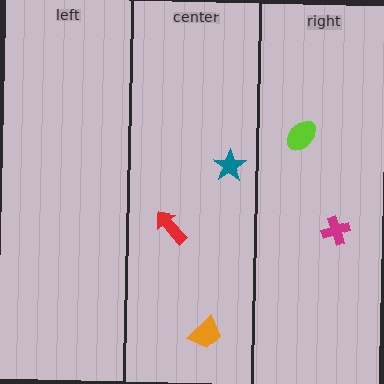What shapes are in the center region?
The red arrow, the orange trapezoid, the teal star.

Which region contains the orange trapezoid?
The center region.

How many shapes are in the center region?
3.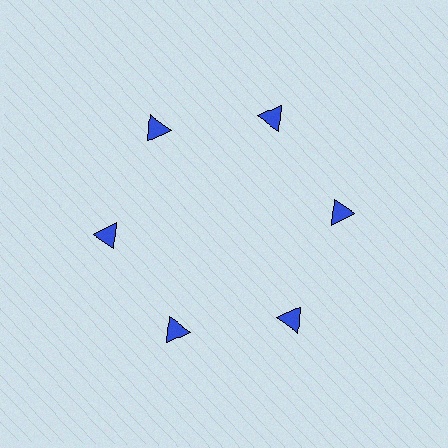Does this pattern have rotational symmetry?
Yes, this pattern has 6-fold rotational symmetry. It looks the same after rotating 60 degrees around the center.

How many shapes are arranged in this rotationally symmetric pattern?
There are 6 shapes, arranged in 6 groups of 1.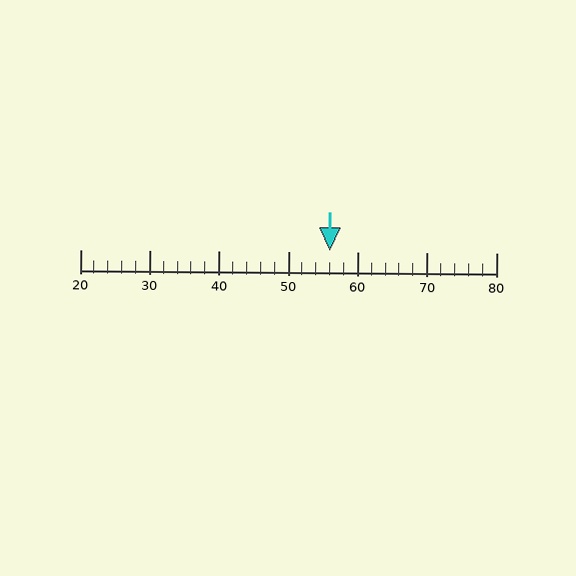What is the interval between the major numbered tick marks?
The major tick marks are spaced 10 units apart.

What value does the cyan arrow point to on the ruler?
The cyan arrow points to approximately 56.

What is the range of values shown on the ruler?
The ruler shows values from 20 to 80.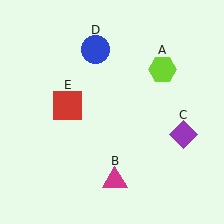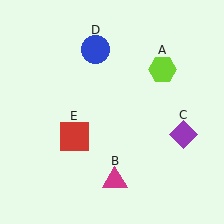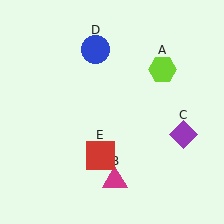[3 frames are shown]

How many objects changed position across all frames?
1 object changed position: red square (object E).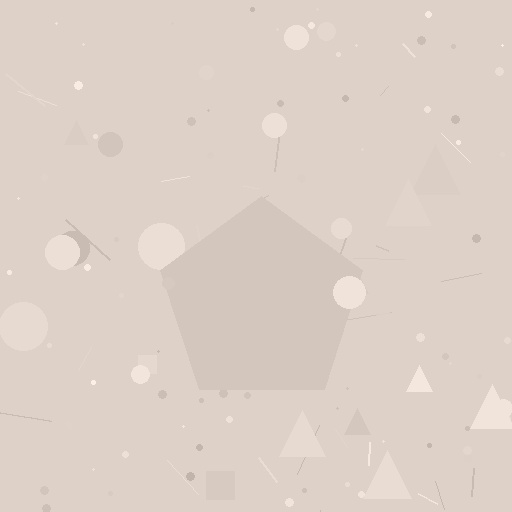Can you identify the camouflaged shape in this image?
The camouflaged shape is a pentagon.